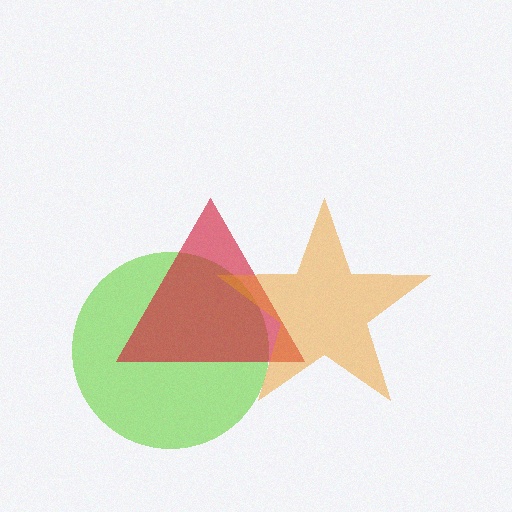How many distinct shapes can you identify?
There are 3 distinct shapes: a lime circle, a red triangle, an orange star.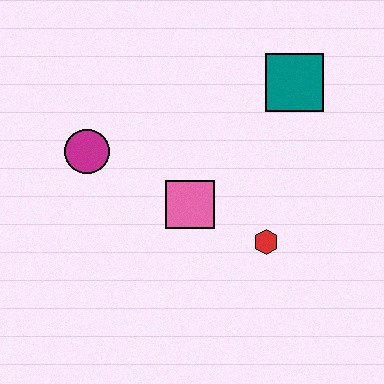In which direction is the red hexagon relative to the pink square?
The red hexagon is to the right of the pink square.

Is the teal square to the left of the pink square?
No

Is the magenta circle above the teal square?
No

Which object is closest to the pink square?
The red hexagon is closest to the pink square.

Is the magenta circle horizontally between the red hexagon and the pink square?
No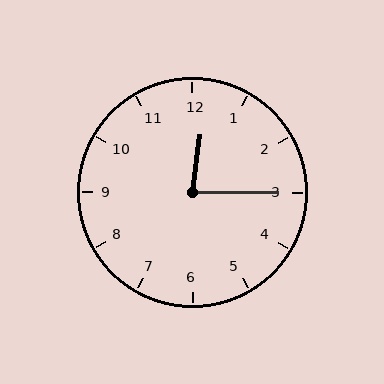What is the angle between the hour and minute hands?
Approximately 82 degrees.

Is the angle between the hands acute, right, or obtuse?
It is acute.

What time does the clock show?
12:15.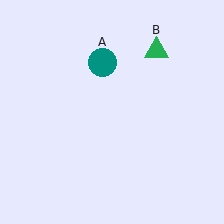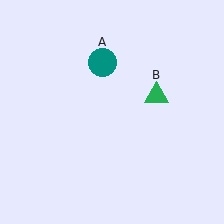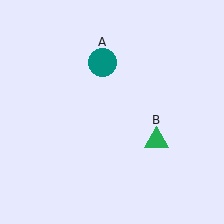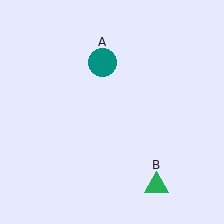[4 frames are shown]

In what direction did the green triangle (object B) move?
The green triangle (object B) moved down.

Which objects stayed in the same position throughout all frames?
Teal circle (object A) remained stationary.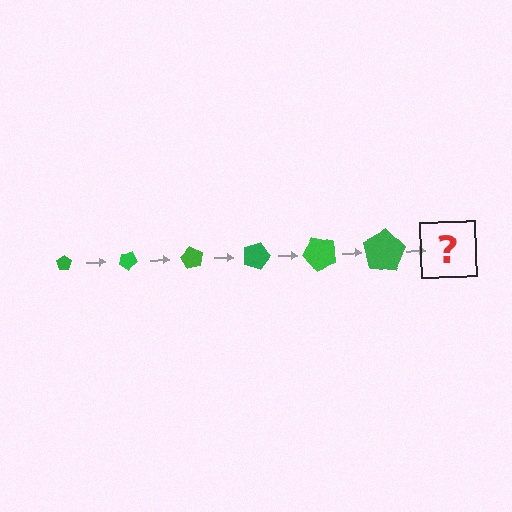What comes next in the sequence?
The next element should be a pentagon, larger than the previous one and rotated 180 degrees from the start.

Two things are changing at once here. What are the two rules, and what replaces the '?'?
The two rules are that the pentagon grows larger each step and it rotates 30 degrees each step. The '?' should be a pentagon, larger than the previous one and rotated 180 degrees from the start.